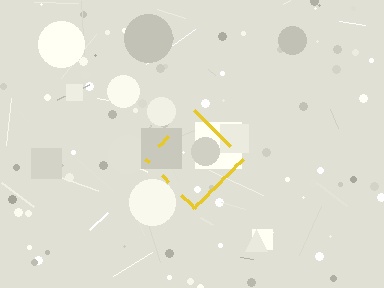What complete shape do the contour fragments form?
The contour fragments form a diamond.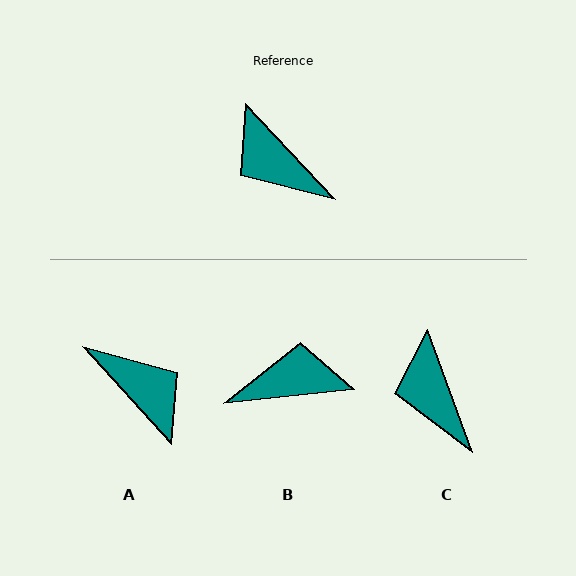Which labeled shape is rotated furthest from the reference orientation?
A, about 179 degrees away.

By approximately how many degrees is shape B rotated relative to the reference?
Approximately 127 degrees clockwise.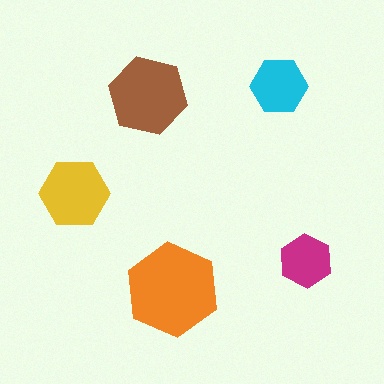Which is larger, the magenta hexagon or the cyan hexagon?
The cyan one.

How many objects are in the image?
There are 5 objects in the image.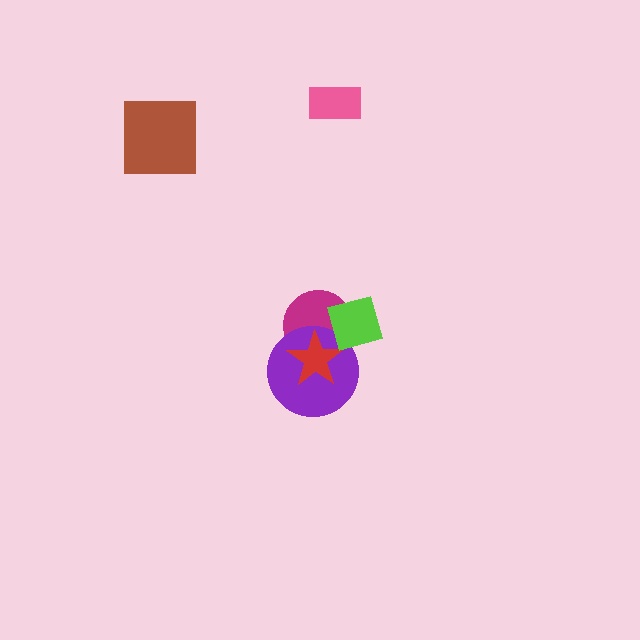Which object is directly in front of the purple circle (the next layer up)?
The red star is directly in front of the purple circle.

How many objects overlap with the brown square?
0 objects overlap with the brown square.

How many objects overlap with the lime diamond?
3 objects overlap with the lime diamond.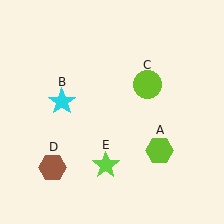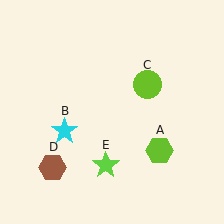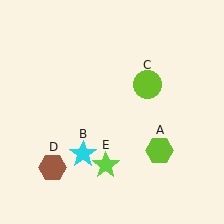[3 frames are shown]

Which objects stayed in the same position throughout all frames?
Lime hexagon (object A) and lime circle (object C) and brown hexagon (object D) and lime star (object E) remained stationary.